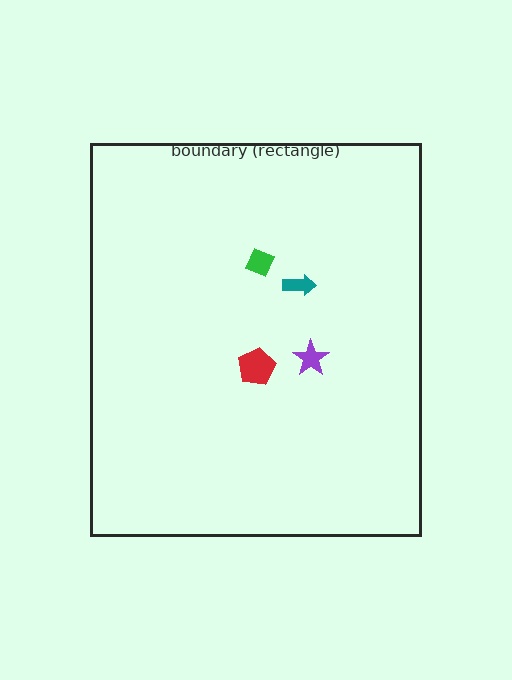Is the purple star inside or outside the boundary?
Inside.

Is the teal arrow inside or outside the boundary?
Inside.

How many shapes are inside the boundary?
4 inside, 0 outside.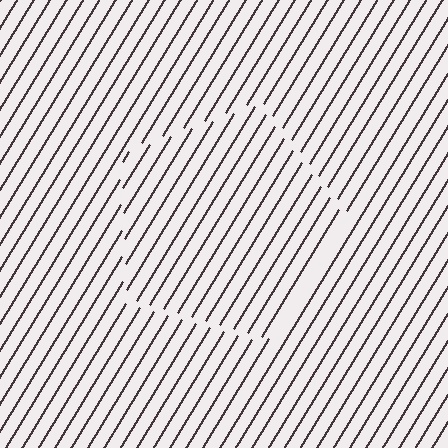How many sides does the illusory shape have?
5 sides — the line-ends trace a pentagon.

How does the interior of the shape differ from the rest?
The interior of the shape contains the same grating, shifted by half a period — the contour is defined by the phase discontinuity where line-ends from the inner and outer gratings abut.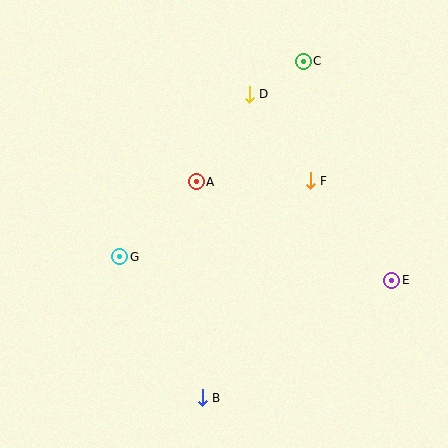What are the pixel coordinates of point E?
Point E is at (392, 280).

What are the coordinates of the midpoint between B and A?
The midpoint between B and A is at (199, 290).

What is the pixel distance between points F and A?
The distance between F and A is 114 pixels.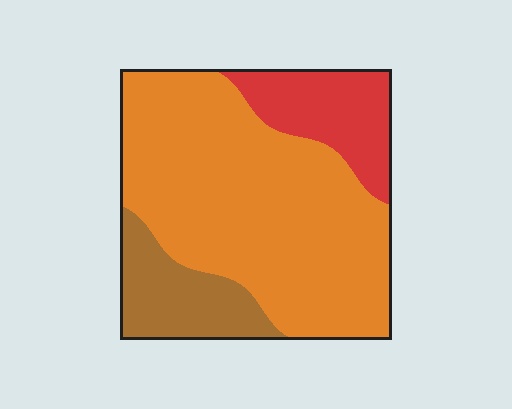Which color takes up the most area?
Orange, at roughly 65%.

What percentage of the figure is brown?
Brown covers roughly 15% of the figure.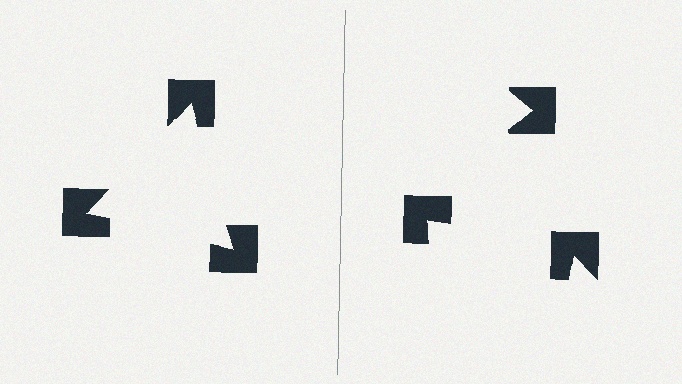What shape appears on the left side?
An illusory triangle.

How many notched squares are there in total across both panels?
6 — 3 on each side.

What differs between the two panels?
The notched squares are positioned identically on both sides; only the wedge orientations differ. On the left they align to a triangle; on the right they are misaligned.